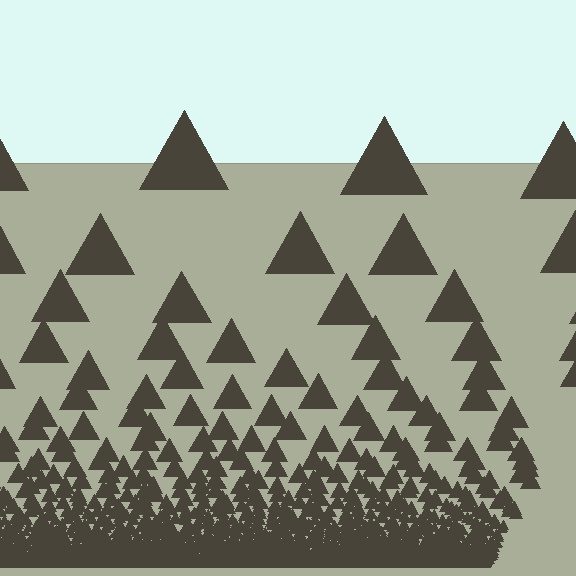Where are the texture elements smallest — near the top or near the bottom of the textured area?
Near the bottom.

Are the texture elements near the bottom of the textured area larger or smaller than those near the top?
Smaller. The gradient is inverted — elements near the bottom are smaller and denser.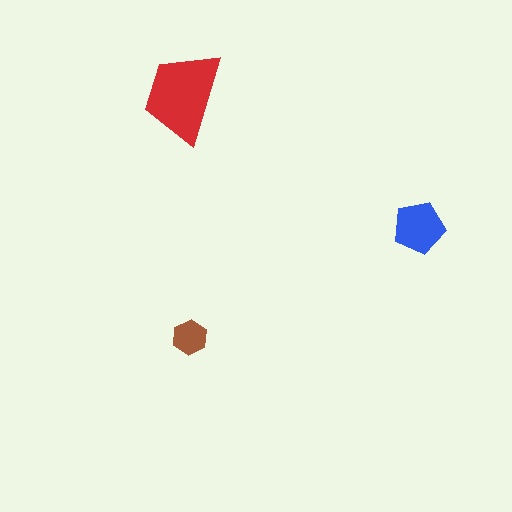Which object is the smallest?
The brown hexagon.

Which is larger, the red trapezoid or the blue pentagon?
The red trapezoid.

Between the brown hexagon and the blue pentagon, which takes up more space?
The blue pentagon.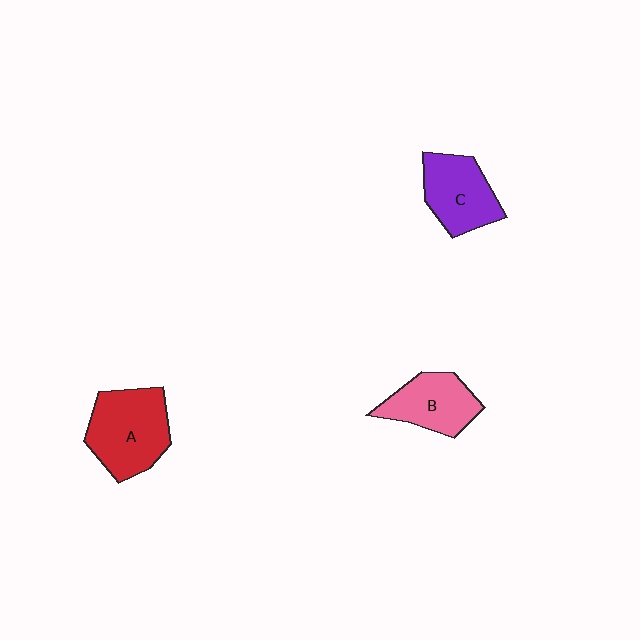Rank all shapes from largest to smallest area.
From largest to smallest: A (red), C (purple), B (pink).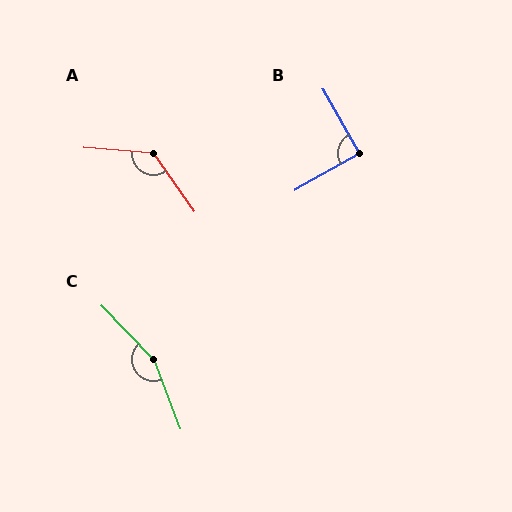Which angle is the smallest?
B, at approximately 90 degrees.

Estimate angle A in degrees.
Approximately 130 degrees.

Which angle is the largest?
C, at approximately 157 degrees.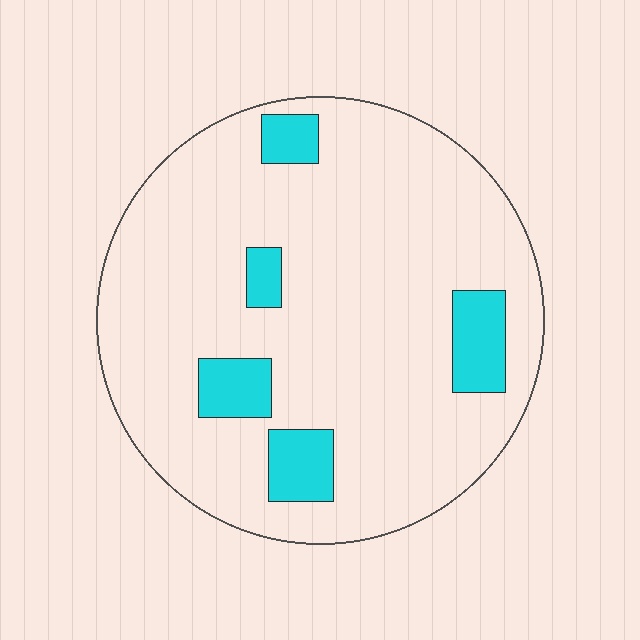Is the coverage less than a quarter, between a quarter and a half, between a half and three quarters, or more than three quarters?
Less than a quarter.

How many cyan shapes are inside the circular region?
5.